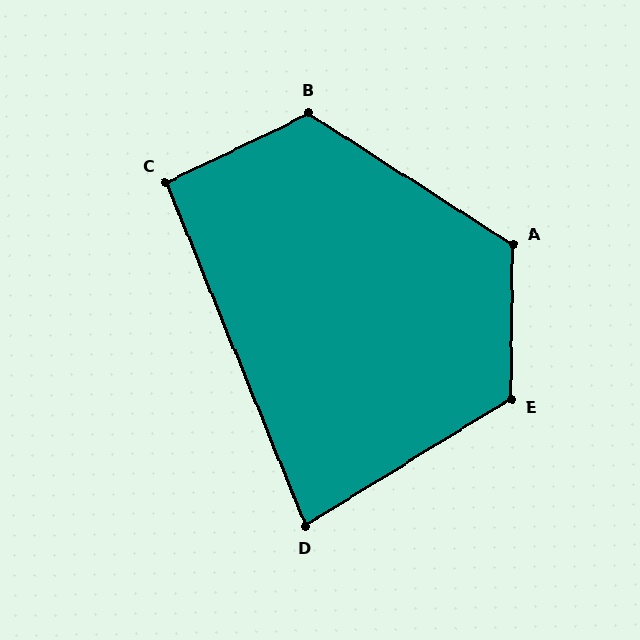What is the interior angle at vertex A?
Approximately 122 degrees (obtuse).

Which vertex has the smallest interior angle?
D, at approximately 80 degrees.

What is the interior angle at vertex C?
Approximately 93 degrees (approximately right).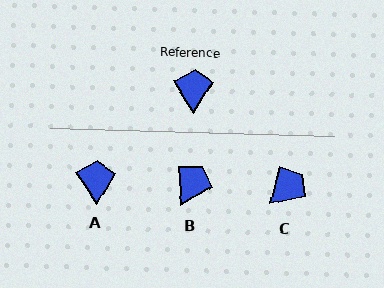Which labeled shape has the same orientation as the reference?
A.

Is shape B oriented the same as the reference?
No, it is off by about 29 degrees.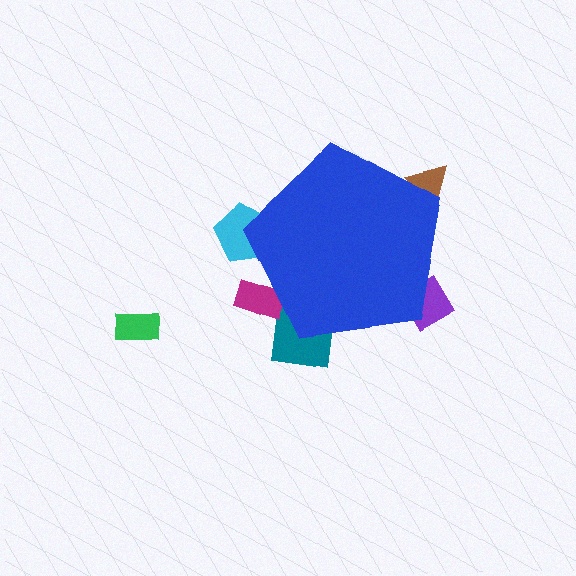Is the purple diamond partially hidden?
Yes, the purple diamond is partially hidden behind the blue pentagon.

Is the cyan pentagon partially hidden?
Yes, the cyan pentagon is partially hidden behind the blue pentagon.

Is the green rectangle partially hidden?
No, the green rectangle is fully visible.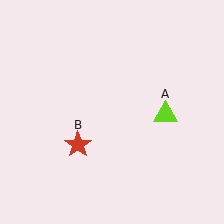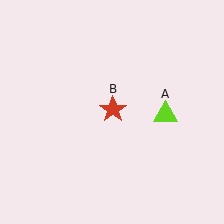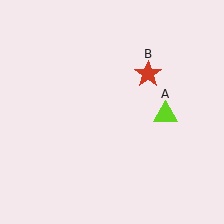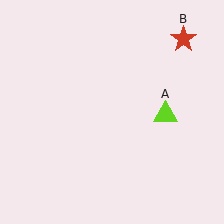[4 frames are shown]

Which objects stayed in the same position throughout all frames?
Lime triangle (object A) remained stationary.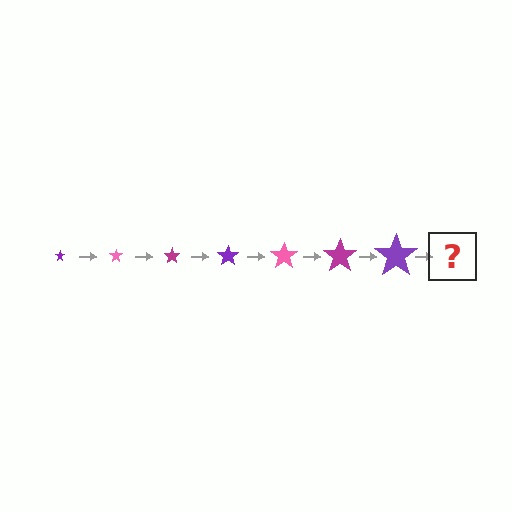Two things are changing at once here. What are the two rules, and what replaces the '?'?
The two rules are that the star grows larger each step and the color cycles through purple, pink, and magenta. The '?' should be a pink star, larger than the previous one.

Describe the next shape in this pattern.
It should be a pink star, larger than the previous one.